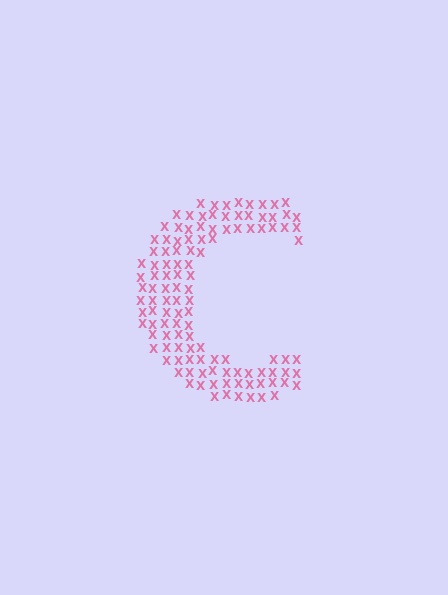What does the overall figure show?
The overall figure shows the letter C.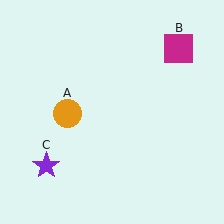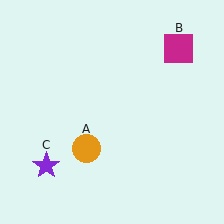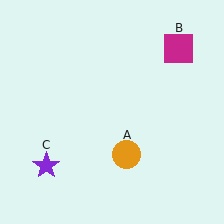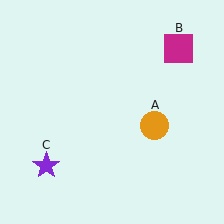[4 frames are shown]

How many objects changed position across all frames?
1 object changed position: orange circle (object A).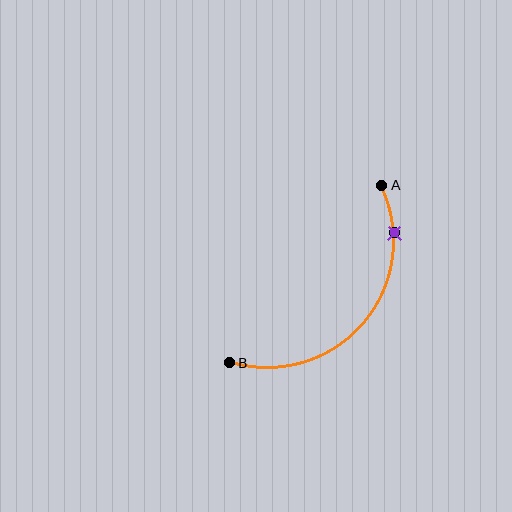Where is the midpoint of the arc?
The arc midpoint is the point on the curve farthest from the straight line joining A and B. It sits below and to the right of that line.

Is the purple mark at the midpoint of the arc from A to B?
No. The purple mark lies on the arc but is closer to endpoint A. The arc midpoint would be at the point on the curve equidistant along the arc from both A and B.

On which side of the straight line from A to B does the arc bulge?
The arc bulges below and to the right of the straight line connecting A and B.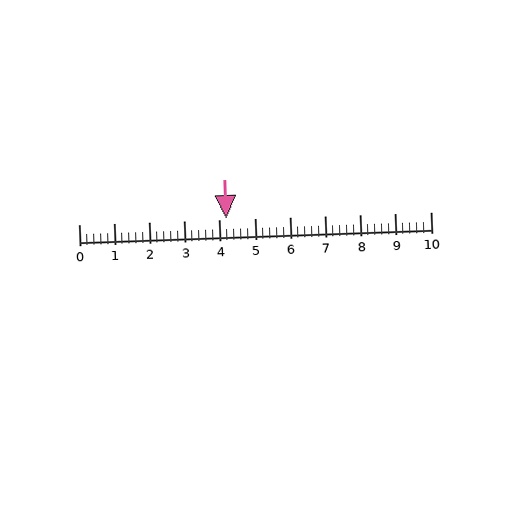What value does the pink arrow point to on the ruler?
The pink arrow points to approximately 4.2.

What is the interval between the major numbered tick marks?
The major tick marks are spaced 1 units apart.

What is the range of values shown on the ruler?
The ruler shows values from 0 to 10.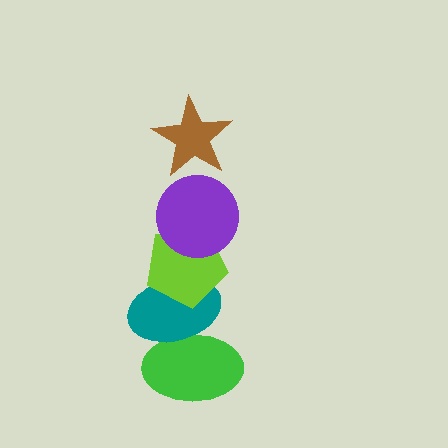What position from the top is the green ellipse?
The green ellipse is 5th from the top.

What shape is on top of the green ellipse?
The teal ellipse is on top of the green ellipse.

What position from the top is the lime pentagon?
The lime pentagon is 3rd from the top.